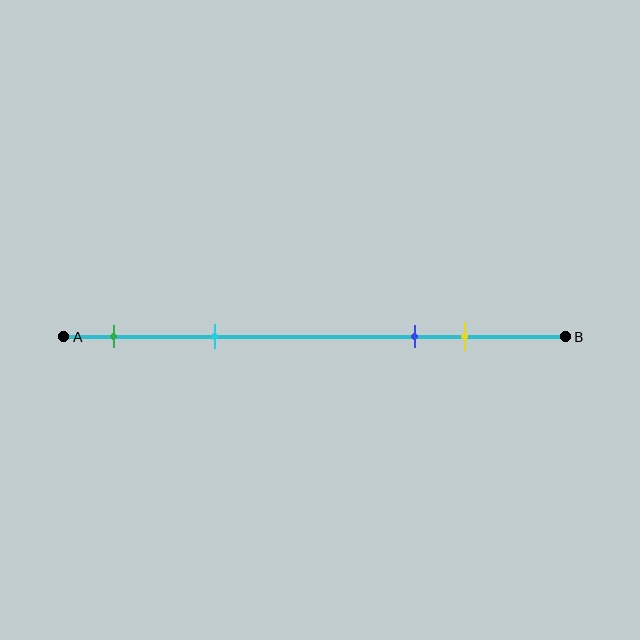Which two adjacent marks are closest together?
The blue and yellow marks are the closest adjacent pair.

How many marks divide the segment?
There are 4 marks dividing the segment.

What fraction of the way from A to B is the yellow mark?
The yellow mark is approximately 80% (0.8) of the way from A to B.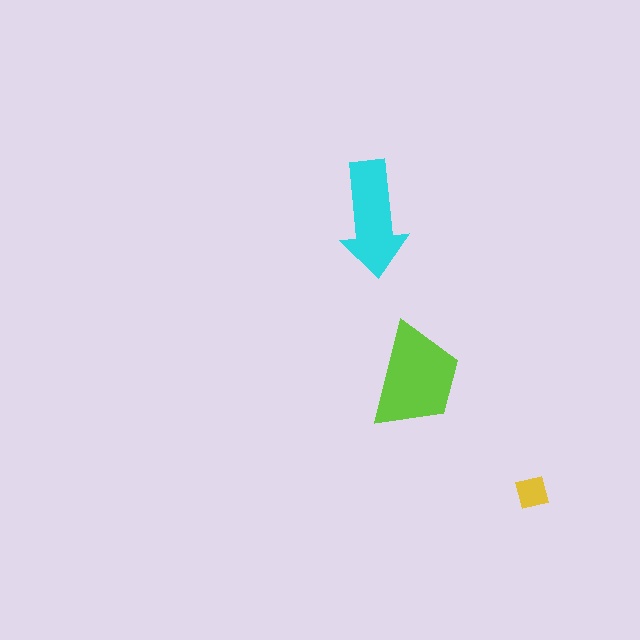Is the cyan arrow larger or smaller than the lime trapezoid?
Smaller.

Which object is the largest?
The lime trapezoid.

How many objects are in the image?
There are 3 objects in the image.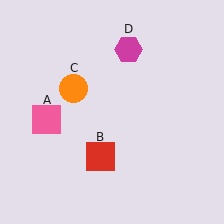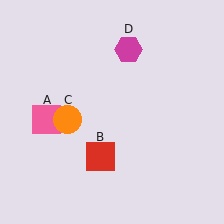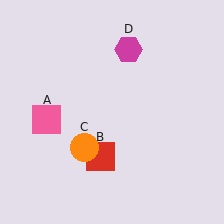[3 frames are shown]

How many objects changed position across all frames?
1 object changed position: orange circle (object C).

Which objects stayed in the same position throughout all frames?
Pink square (object A) and red square (object B) and magenta hexagon (object D) remained stationary.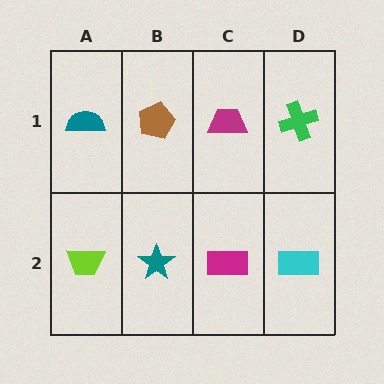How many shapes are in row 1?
4 shapes.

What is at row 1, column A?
A teal semicircle.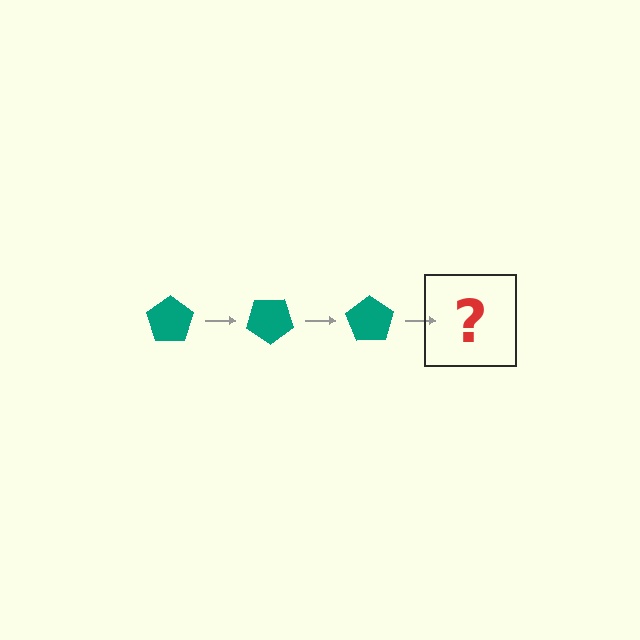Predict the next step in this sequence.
The next step is a teal pentagon rotated 105 degrees.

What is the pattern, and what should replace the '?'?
The pattern is that the pentagon rotates 35 degrees each step. The '?' should be a teal pentagon rotated 105 degrees.